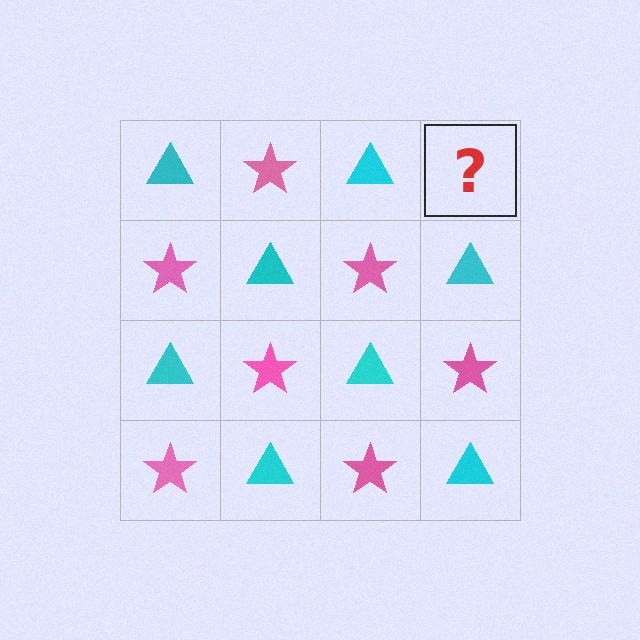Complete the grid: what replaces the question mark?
The question mark should be replaced with a pink star.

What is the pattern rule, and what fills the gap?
The rule is that it alternates cyan triangle and pink star in a checkerboard pattern. The gap should be filled with a pink star.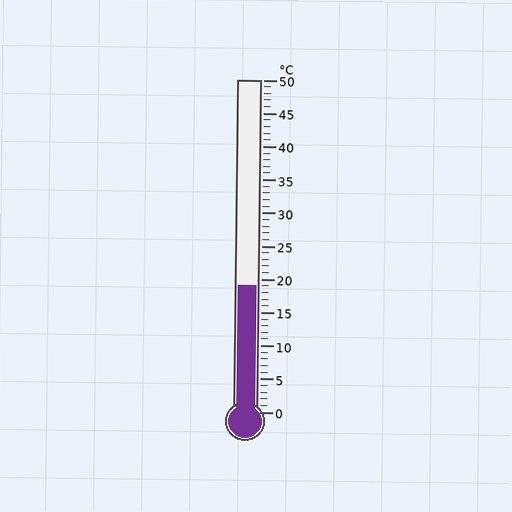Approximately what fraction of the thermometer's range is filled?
The thermometer is filled to approximately 40% of its range.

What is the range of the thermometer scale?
The thermometer scale ranges from 0°C to 50°C.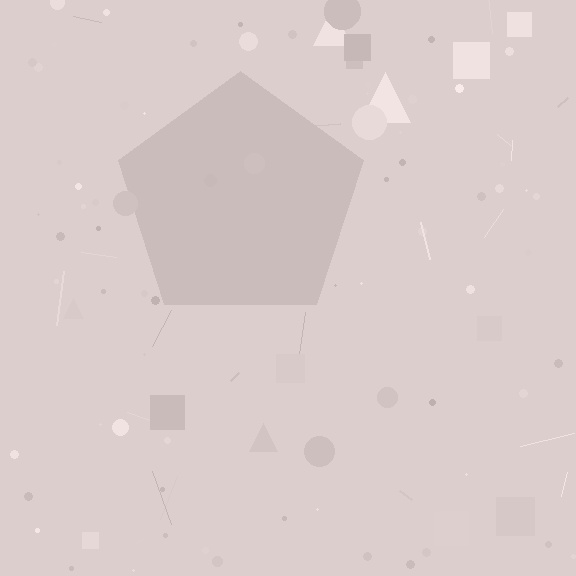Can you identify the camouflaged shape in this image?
The camouflaged shape is a pentagon.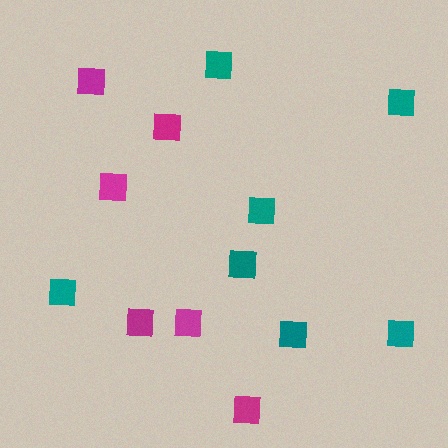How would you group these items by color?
There are 2 groups: one group of teal squares (7) and one group of magenta squares (6).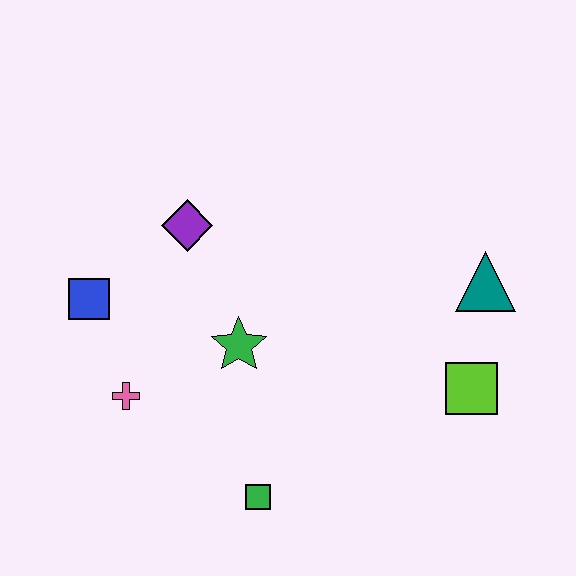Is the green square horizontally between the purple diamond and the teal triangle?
Yes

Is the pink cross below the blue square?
Yes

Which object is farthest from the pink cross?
The teal triangle is farthest from the pink cross.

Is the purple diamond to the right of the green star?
No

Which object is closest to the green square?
The green star is closest to the green square.